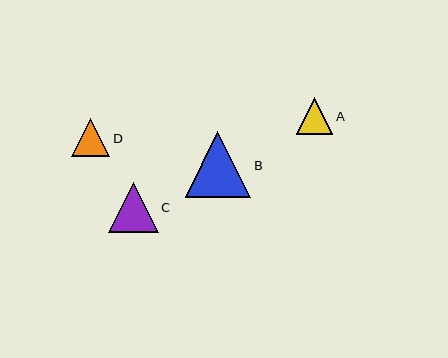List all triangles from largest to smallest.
From largest to smallest: B, C, D, A.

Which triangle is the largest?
Triangle B is the largest with a size of approximately 65 pixels.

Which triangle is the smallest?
Triangle A is the smallest with a size of approximately 36 pixels.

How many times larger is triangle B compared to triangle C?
Triangle B is approximately 1.3 times the size of triangle C.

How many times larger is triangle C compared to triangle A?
Triangle C is approximately 1.4 times the size of triangle A.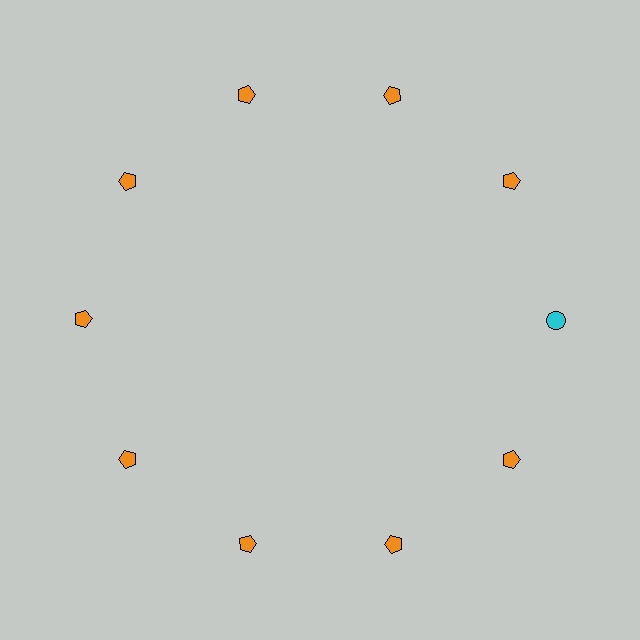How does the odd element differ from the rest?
It differs in both color (cyan instead of orange) and shape (circle instead of pentagon).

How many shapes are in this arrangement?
There are 10 shapes arranged in a ring pattern.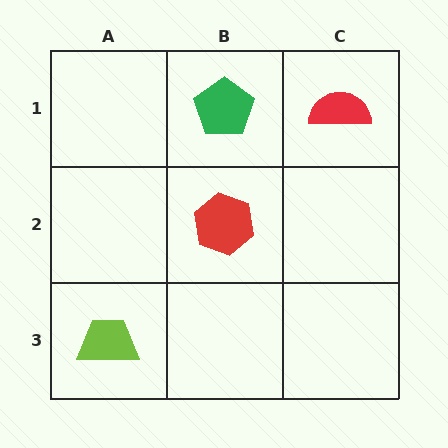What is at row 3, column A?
A lime trapezoid.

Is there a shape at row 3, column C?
No, that cell is empty.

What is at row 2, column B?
A red hexagon.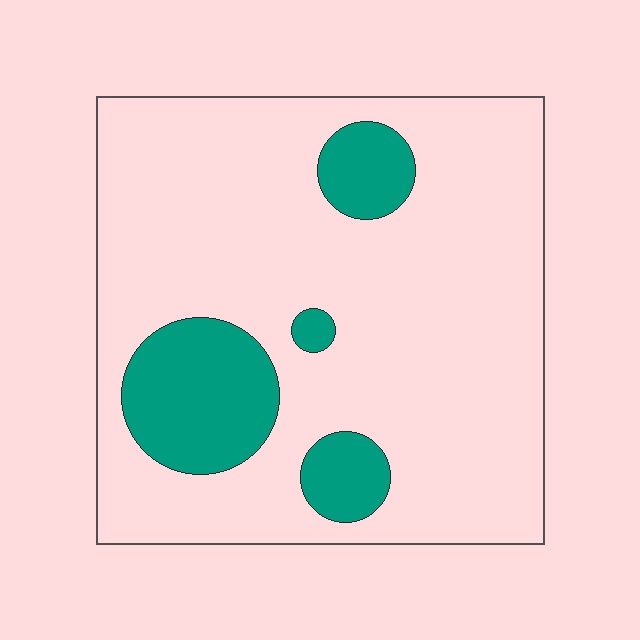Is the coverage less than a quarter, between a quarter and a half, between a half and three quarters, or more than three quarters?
Less than a quarter.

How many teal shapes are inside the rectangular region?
4.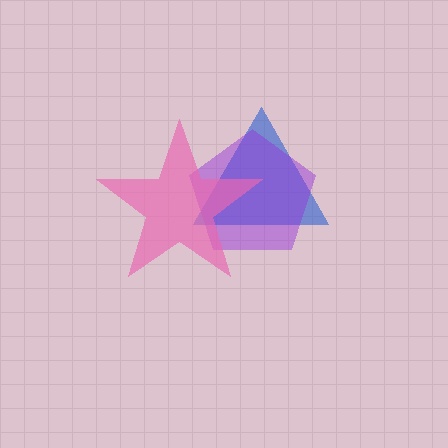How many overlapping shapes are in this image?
There are 3 overlapping shapes in the image.